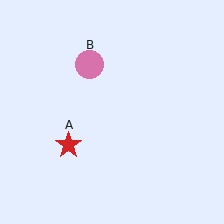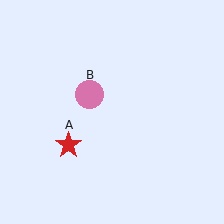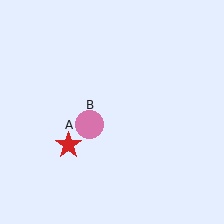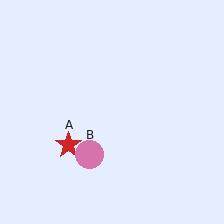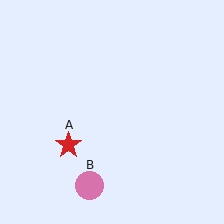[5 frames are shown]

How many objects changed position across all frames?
1 object changed position: pink circle (object B).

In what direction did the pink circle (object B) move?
The pink circle (object B) moved down.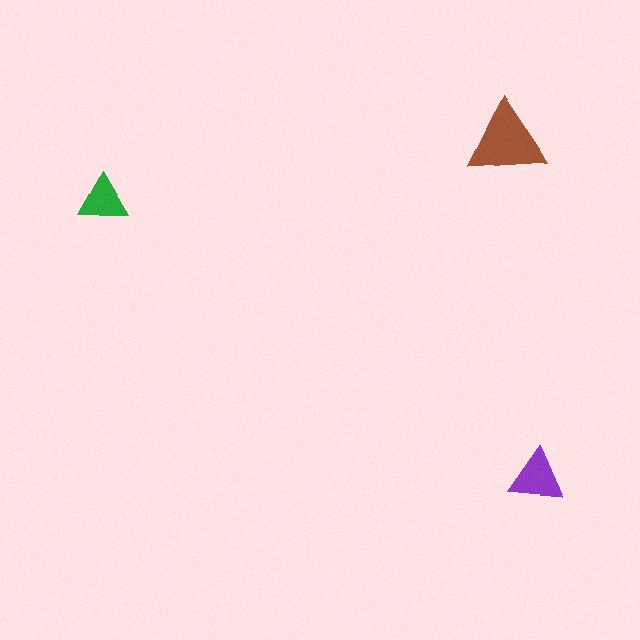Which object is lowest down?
The purple triangle is bottommost.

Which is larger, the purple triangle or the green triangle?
The purple one.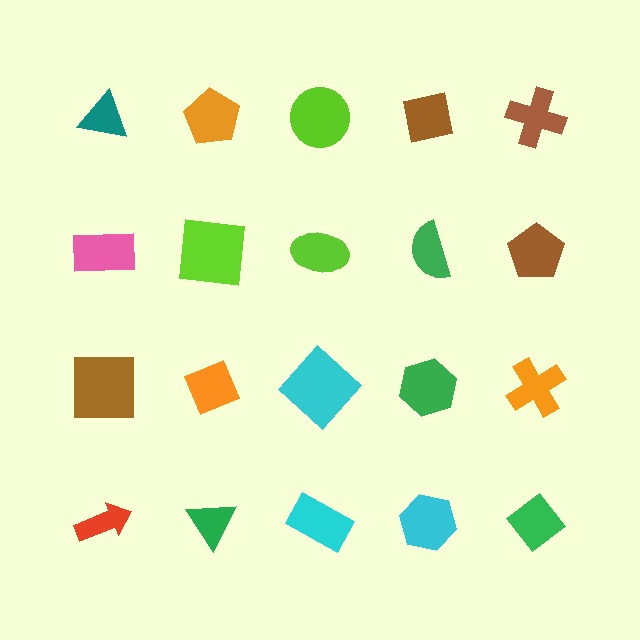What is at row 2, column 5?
A brown pentagon.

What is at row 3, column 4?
A green hexagon.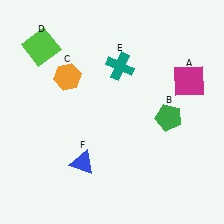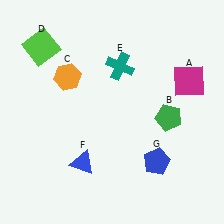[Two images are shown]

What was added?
A blue pentagon (G) was added in Image 2.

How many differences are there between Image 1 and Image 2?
There is 1 difference between the two images.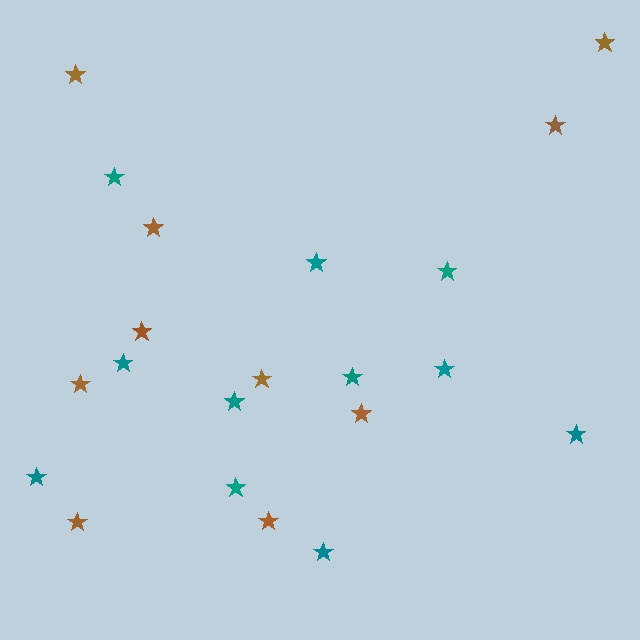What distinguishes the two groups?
There are 2 groups: one group of brown stars (10) and one group of teal stars (11).